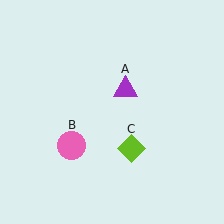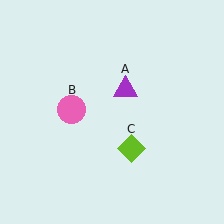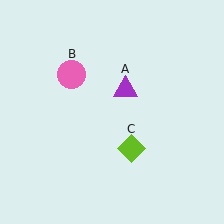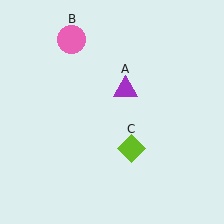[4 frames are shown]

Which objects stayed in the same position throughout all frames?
Purple triangle (object A) and lime diamond (object C) remained stationary.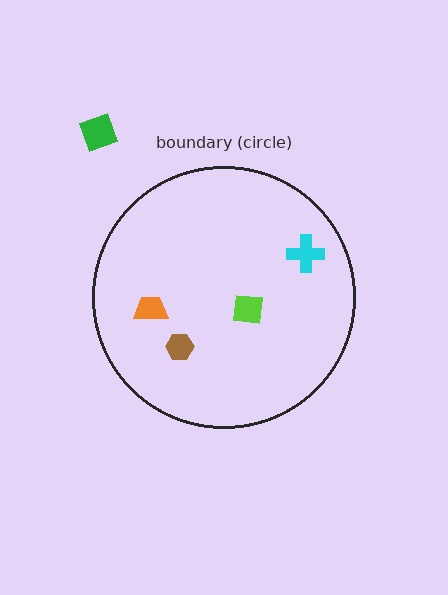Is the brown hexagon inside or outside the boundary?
Inside.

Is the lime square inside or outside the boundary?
Inside.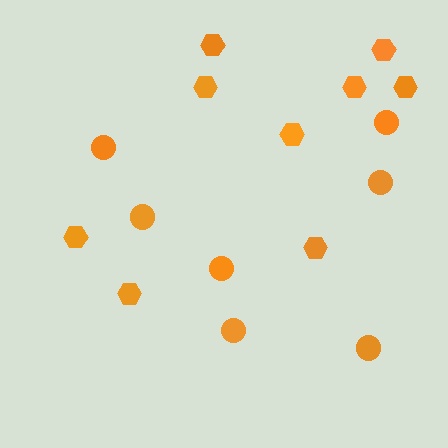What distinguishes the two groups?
There are 2 groups: one group of circles (7) and one group of hexagons (9).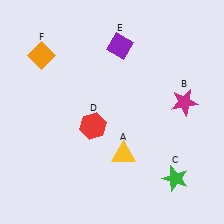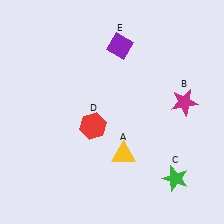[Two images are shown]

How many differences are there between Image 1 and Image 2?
There is 1 difference between the two images.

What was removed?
The orange diamond (F) was removed in Image 2.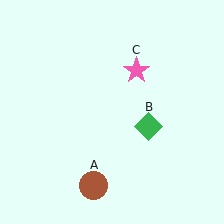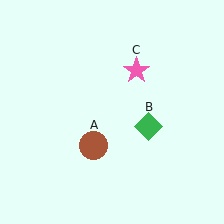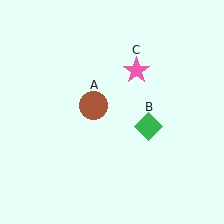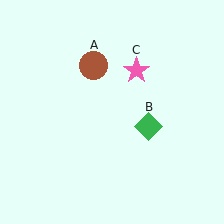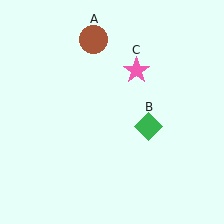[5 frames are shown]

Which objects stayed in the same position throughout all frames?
Green diamond (object B) and pink star (object C) remained stationary.